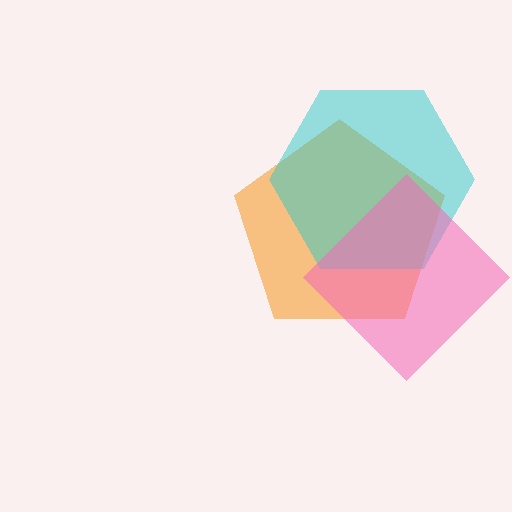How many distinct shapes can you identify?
There are 3 distinct shapes: an orange pentagon, a cyan hexagon, a pink diamond.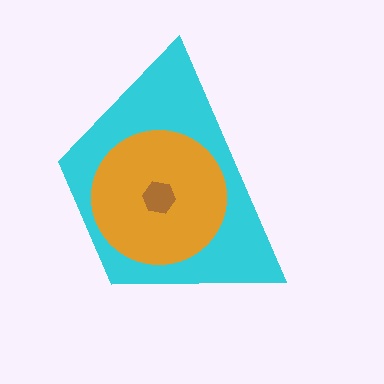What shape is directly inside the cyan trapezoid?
The orange circle.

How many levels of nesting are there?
3.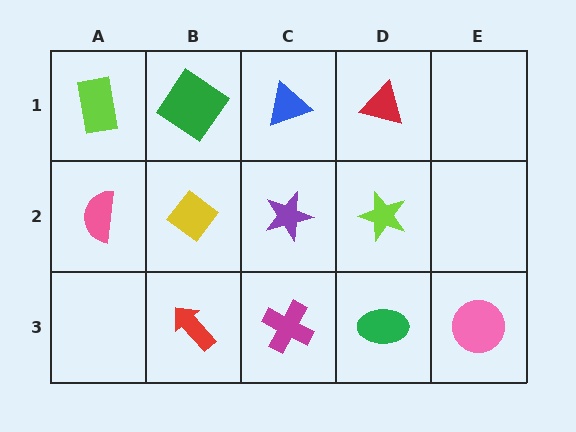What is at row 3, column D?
A green ellipse.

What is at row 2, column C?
A purple star.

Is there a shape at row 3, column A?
No, that cell is empty.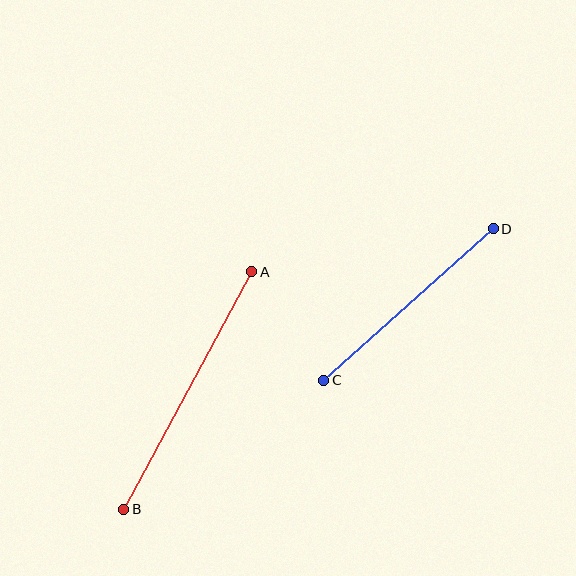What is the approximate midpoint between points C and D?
The midpoint is at approximately (409, 304) pixels.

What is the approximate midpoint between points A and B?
The midpoint is at approximately (188, 390) pixels.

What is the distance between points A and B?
The distance is approximately 270 pixels.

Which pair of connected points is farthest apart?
Points A and B are farthest apart.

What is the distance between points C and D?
The distance is approximately 227 pixels.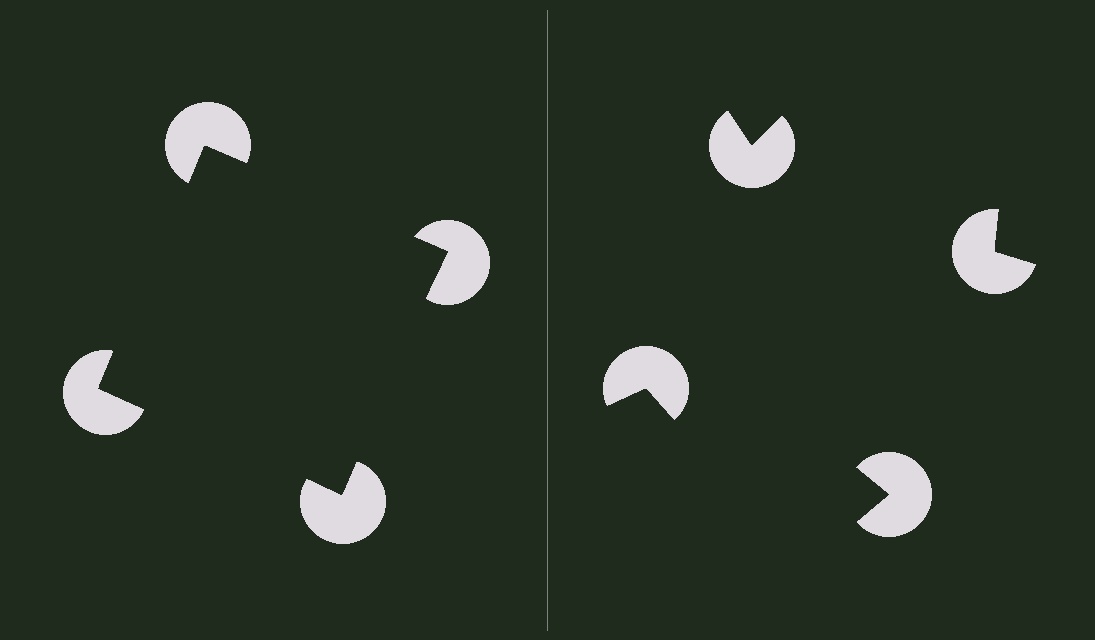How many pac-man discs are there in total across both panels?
8 — 4 on each side.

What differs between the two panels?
The pac-man discs are positioned identically on both sides; only the wedge orientations differ. On the left they align to a square; on the right they are misaligned.